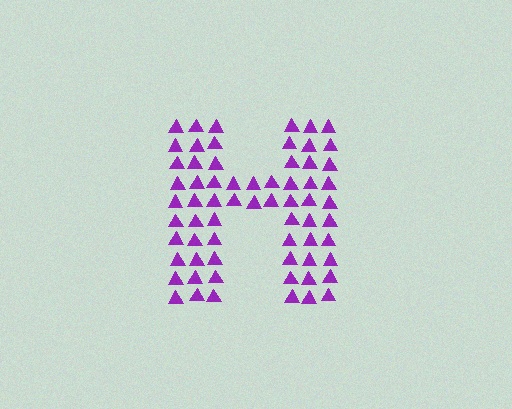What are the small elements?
The small elements are triangles.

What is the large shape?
The large shape is the letter H.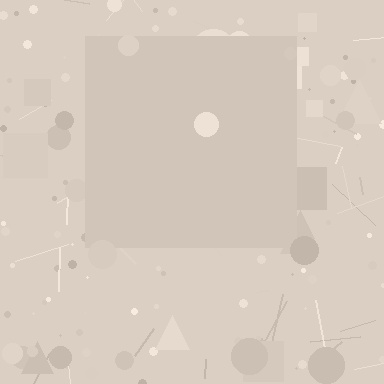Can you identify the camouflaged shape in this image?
The camouflaged shape is a square.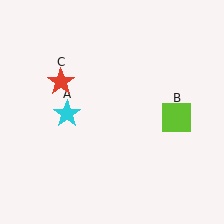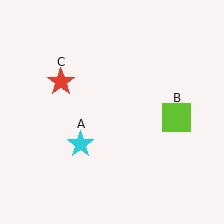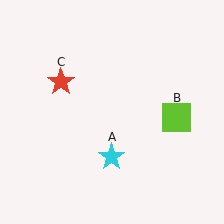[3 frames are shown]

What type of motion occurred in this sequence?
The cyan star (object A) rotated counterclockwise around the center of the scene.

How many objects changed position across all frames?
1 object changed position: cyan star (object A).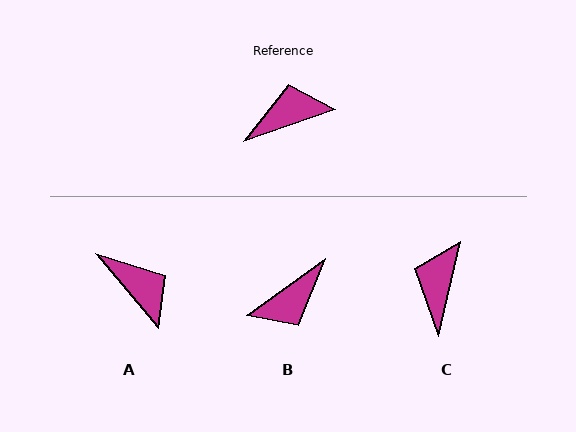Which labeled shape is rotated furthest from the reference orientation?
B, about 164 degrees away.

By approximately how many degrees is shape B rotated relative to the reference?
Approximately 164 degrees clockwise.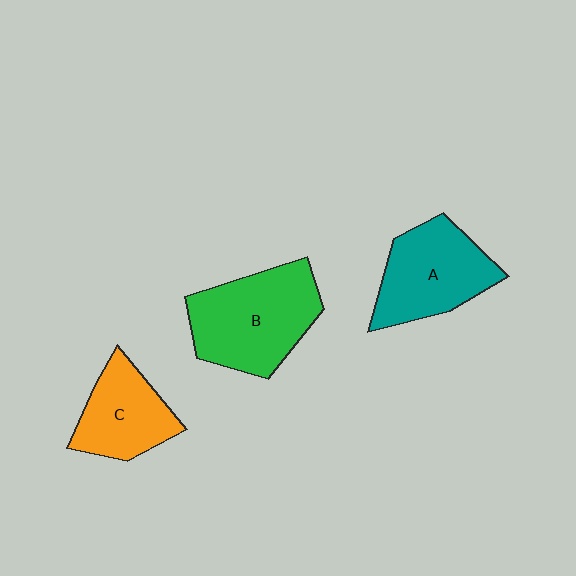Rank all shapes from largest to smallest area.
From largest to smallest: B (green), A (teal), C (orange).